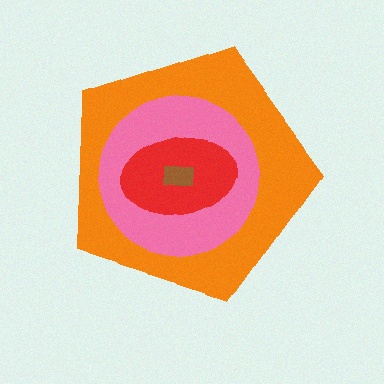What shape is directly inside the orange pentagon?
The pink circle.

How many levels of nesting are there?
4.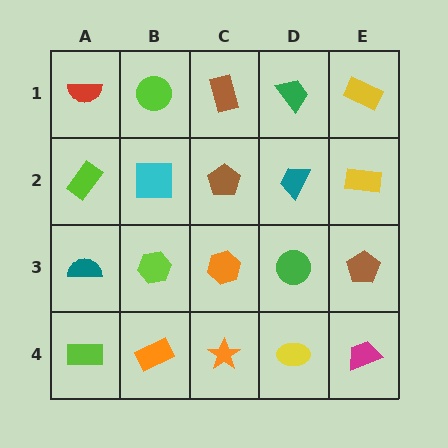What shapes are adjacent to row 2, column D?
A green trapezoid (row 1, column D), a green circle (row 3, column D), a brown pentagon (row 2, column C), a yellow rectangle (row 2, column E).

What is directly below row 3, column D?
A yellow ellipse.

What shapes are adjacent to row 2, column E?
A yellow rectangle (row 1, column E), a brown pentagon (row 3, column E), a teal trapezoid (row 2, column D).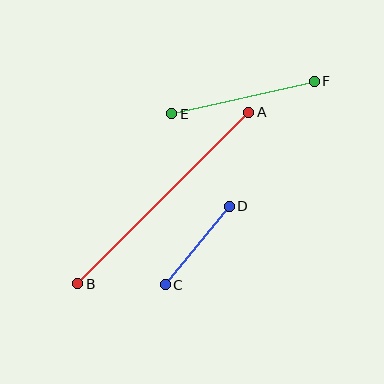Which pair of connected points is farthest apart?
Points A and B are farthest apart.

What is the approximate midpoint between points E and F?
The midpoint is at approximately (243, 97) pixels.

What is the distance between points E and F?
The distance is approximately 146 pixels.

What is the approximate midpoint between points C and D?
The midpoint is at approximately (197, 246) pixels.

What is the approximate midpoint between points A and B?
The midpoint is at approximately (163, 198) pixels.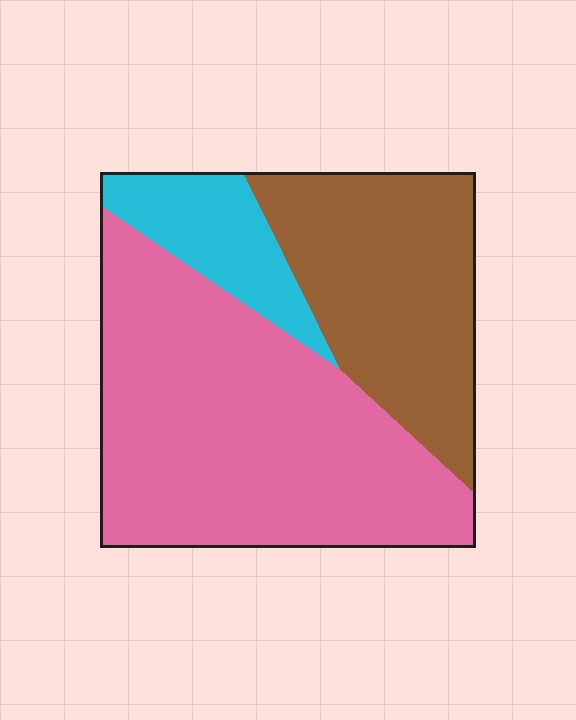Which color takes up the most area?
Pink, at roughly 55%.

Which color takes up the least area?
Cyan, at roughly 15%.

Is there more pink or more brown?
Pink.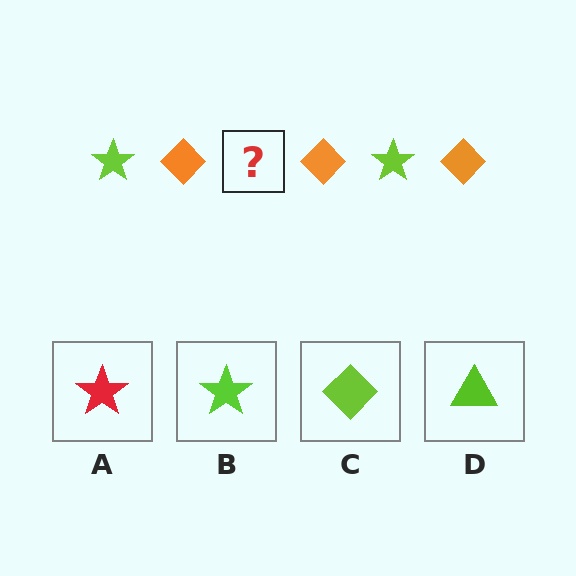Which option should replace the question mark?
Option B.